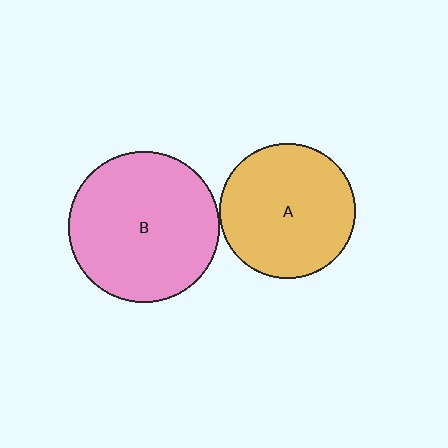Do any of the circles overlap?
No, none of the circles overlap.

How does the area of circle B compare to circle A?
Approximately 1.3 times.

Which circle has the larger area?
Circle B (pink).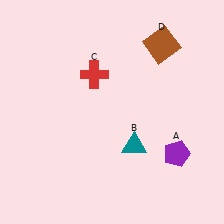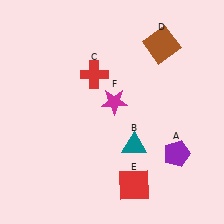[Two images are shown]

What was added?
A red square (E), a magenta star (F) were added in Image 2.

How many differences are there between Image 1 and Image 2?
There are 2 differences between the two images.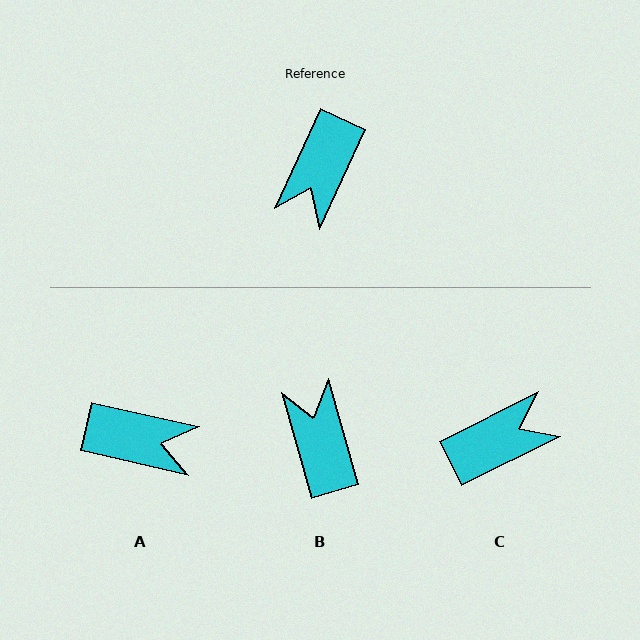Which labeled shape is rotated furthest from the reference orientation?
C, about 142 degrees away.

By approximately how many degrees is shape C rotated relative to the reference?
Approximately 142 degrees counter-clockwise.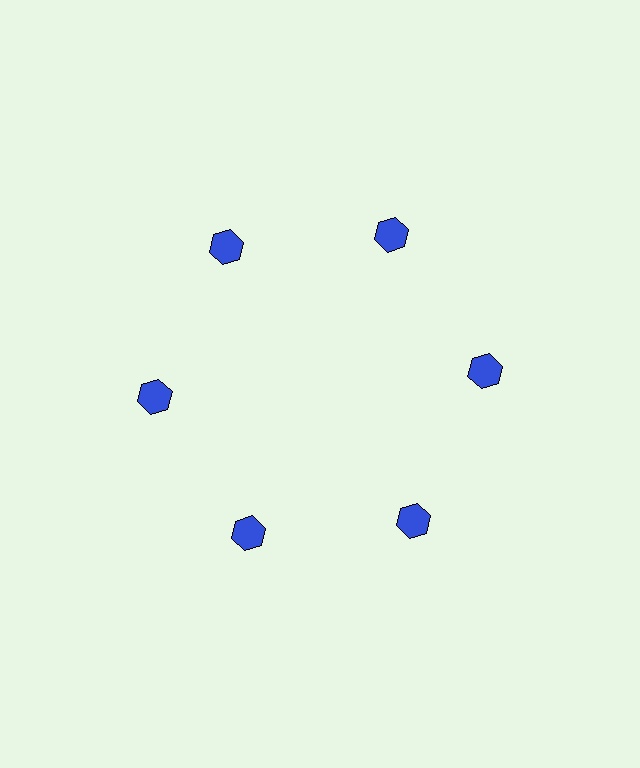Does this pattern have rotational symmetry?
Yes, this pattern has 6-fold rotational symmetry. It looks the same after rotating 60 degrees around the center.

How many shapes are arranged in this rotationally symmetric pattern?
There are 6 shapes, arranged in 6 groups of 1.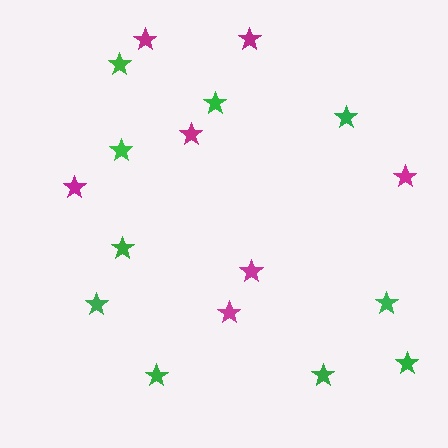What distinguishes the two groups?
There are 2 groups: one group of green stars (10) and one group of magenta stars (7).